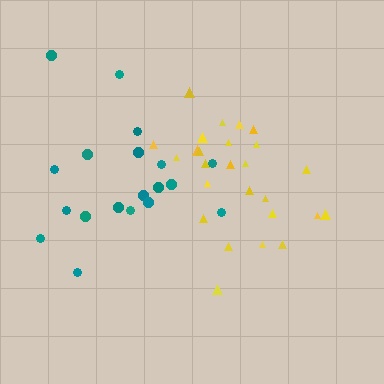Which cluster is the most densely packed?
Yellow.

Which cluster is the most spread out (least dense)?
Teal.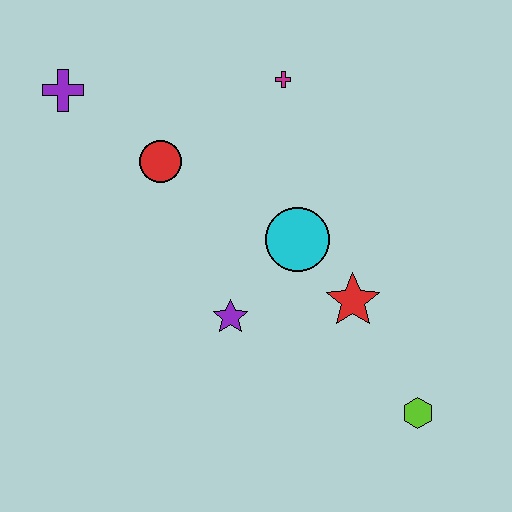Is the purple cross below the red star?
No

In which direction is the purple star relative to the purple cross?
The purple star is below the purple cross.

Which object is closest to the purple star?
The cyan circle is closest to the purple star.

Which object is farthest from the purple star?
The purple cross is farthest from the purple star.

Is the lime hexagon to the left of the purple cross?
No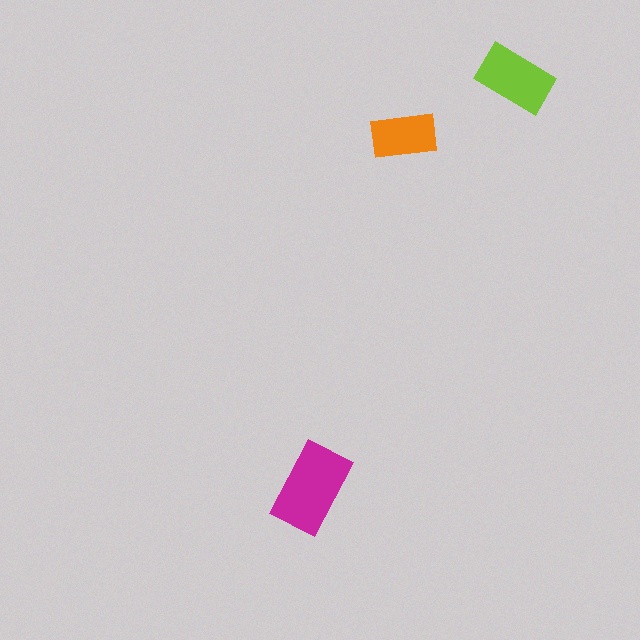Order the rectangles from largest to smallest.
the magenta one, the lime one, the orange one.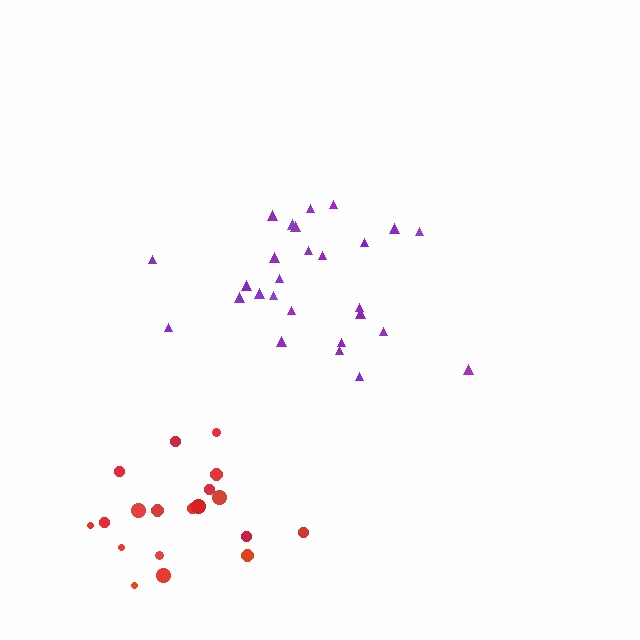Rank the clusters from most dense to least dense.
red, purple.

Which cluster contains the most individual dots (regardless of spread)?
Purple (27).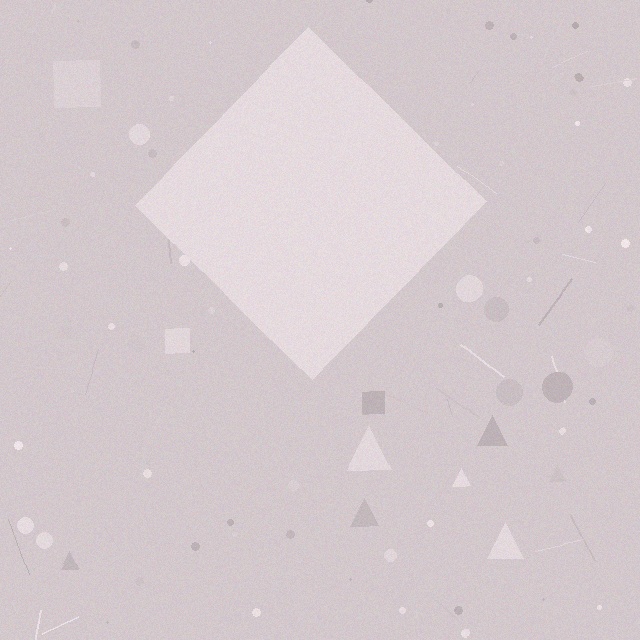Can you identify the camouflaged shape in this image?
The camouflaged shape is a diamond.